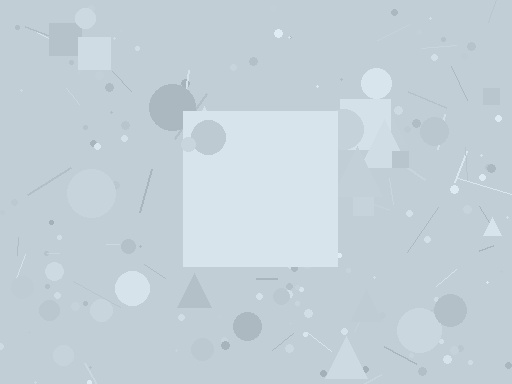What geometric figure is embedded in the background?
A square is embedded in the background.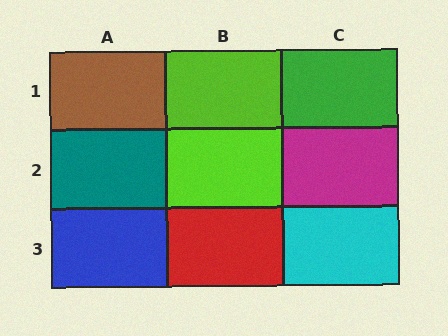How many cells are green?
1 cell is green.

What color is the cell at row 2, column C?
Magenta.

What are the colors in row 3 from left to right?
Blue, red, cyan.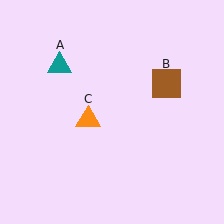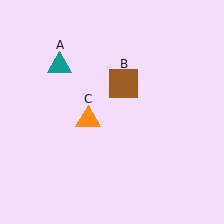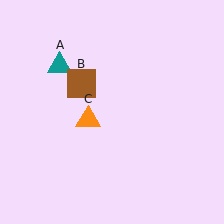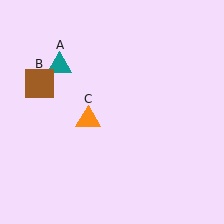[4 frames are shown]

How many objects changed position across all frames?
1 object changed position: brown square (object B).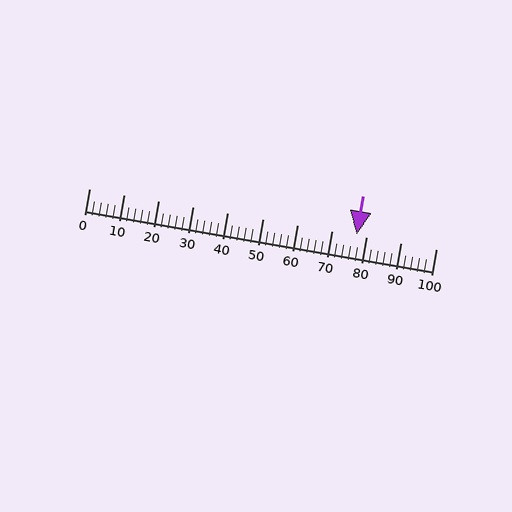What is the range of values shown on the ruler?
The ruler shows values from 0 to 100.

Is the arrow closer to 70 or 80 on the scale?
The arrow is closer to 80.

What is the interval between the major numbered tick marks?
The major tick marks are spaced 10 units apart.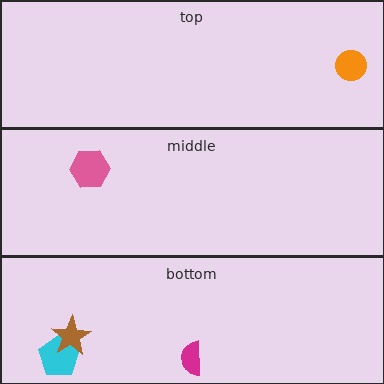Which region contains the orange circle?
The top region.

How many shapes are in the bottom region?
3.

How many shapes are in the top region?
1.